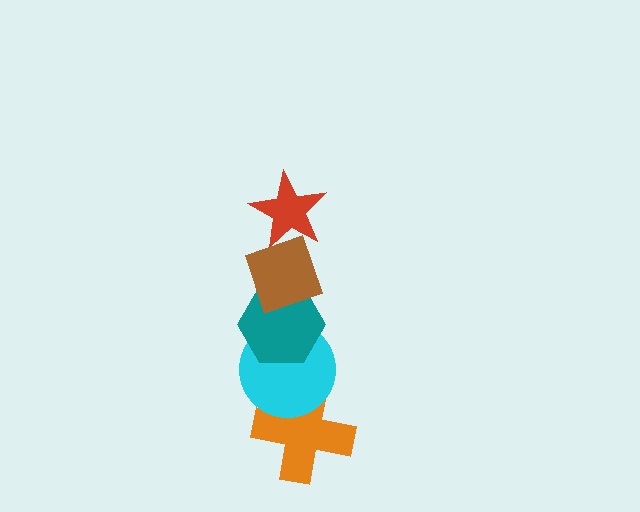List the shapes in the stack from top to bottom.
From top to bottom: the red star, the brown diamond, the teal hexagon, the cyan circle, the orange cross.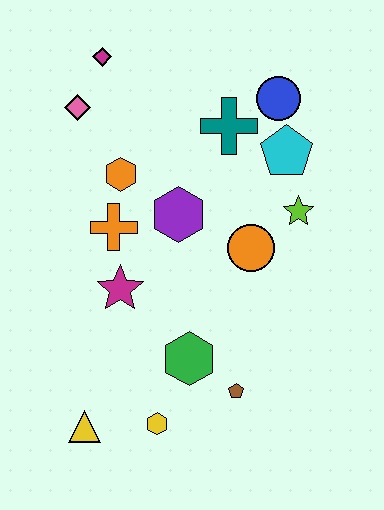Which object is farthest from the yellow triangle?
The blue circle is farthest from the yellow triangle.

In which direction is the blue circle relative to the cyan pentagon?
The blue circle is above the cyan pentagon.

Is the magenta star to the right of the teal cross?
No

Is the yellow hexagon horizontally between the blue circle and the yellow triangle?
Yes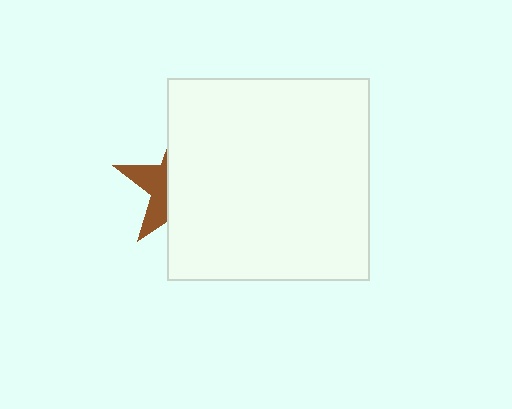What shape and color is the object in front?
The object in front is a white square.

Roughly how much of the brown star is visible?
A small part of it is visible (roughly 34%).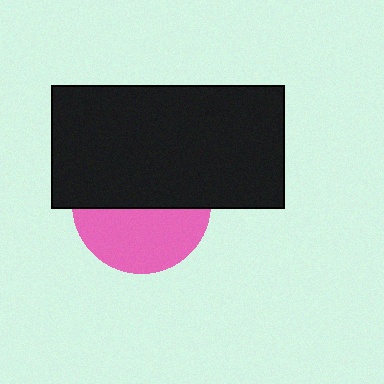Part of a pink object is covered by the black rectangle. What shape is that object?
It is a circle.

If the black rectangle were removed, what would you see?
You would see the complete pink circle.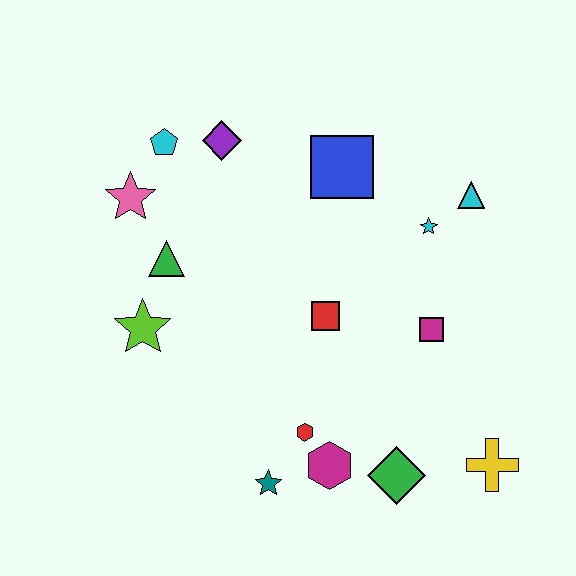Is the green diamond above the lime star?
No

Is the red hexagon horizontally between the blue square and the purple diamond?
Yes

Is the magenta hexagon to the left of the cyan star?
Yes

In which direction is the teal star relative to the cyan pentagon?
The teal star is below the cyan pentagon.